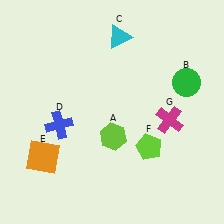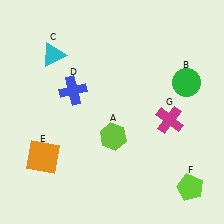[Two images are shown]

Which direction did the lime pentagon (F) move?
The lime pentagon (F) moved right.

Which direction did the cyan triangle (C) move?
The cyan triangle (C) moved left.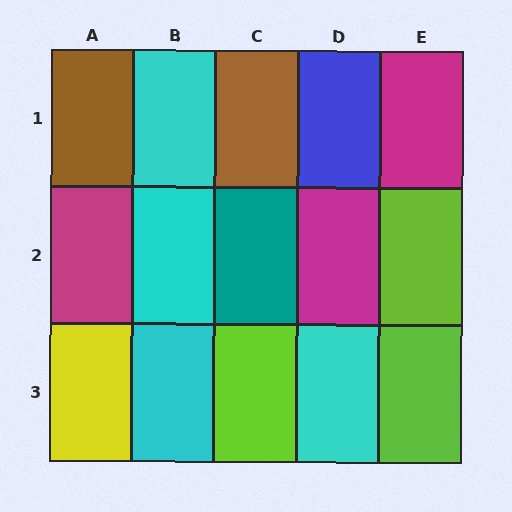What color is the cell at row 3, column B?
Cyan.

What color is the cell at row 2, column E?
Lime.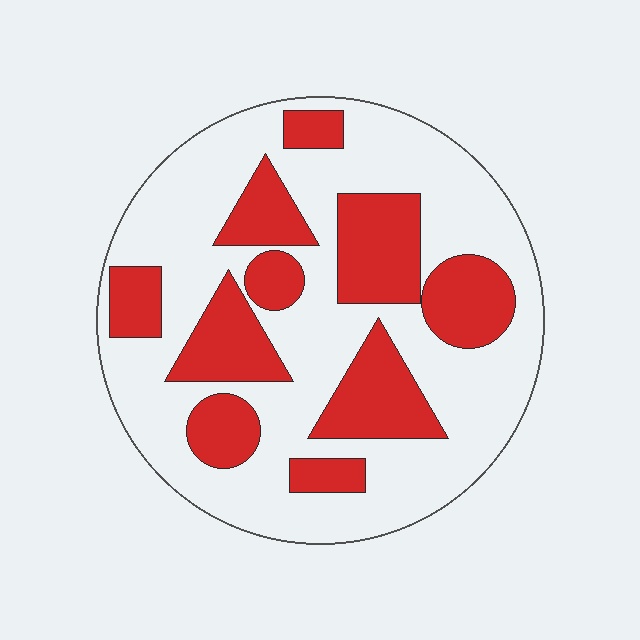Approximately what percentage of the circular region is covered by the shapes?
Approximately 35%.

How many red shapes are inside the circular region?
10.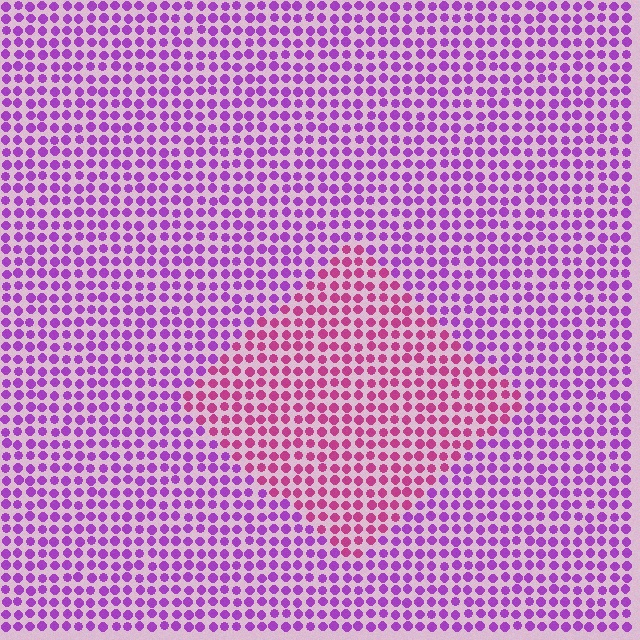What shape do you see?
I see a diamond.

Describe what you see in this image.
The image is filled with small purple elements in a uniform arrangement. A diamond-shaped region is visible where the elements are tinted to a slightly different hue, forming a subtle color boundary.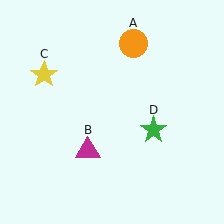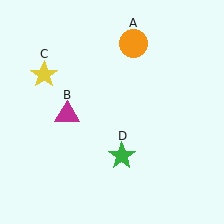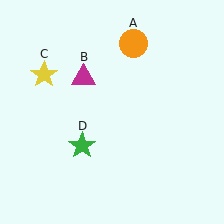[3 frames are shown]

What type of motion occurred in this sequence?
The magenta triangle (object B), green star (object D) rotated clockwise around the center of the scene.